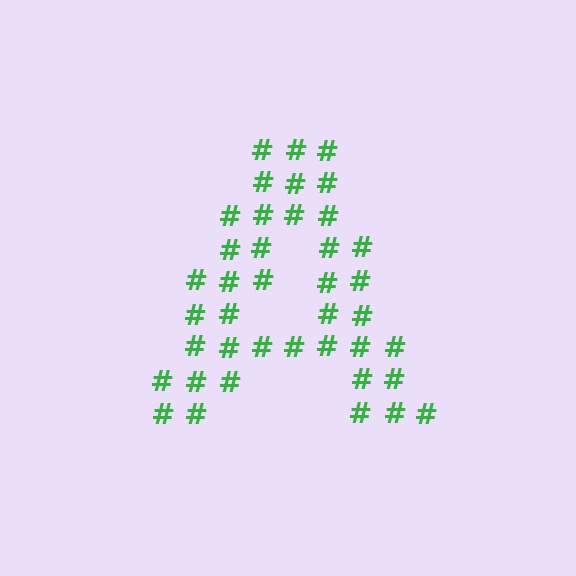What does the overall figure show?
The overall figure shows the letter A.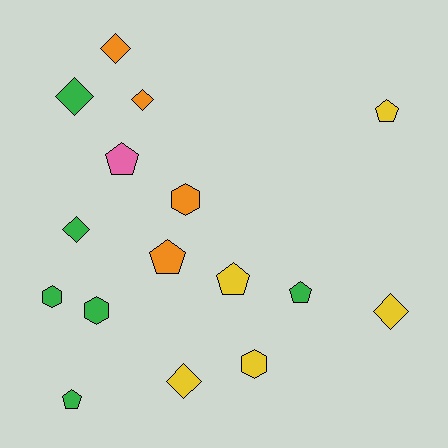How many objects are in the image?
There are 16 objects.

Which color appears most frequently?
Green, with 6 objects.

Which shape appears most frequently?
Pentagon, with 6 objects.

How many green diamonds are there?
There are 2 green diamonds.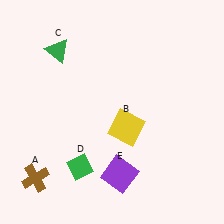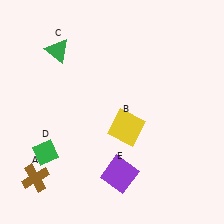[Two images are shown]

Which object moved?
The green diamond (D) moved left.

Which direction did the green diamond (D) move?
The green diamond (D) moved left.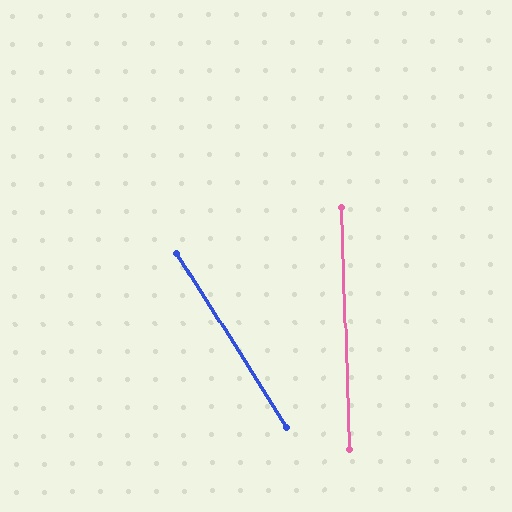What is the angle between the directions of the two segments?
Approximately 30 degrees.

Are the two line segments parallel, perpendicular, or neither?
Neither parallel nor perpendicular — they differ by about 30°.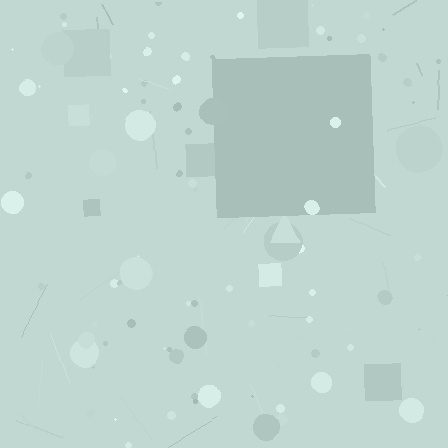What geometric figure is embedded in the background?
A square is embedded in the background.